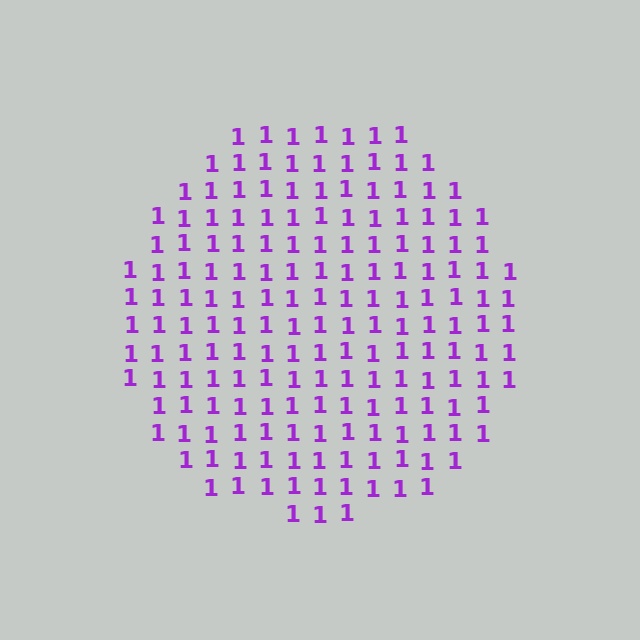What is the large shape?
The large shape is a circle.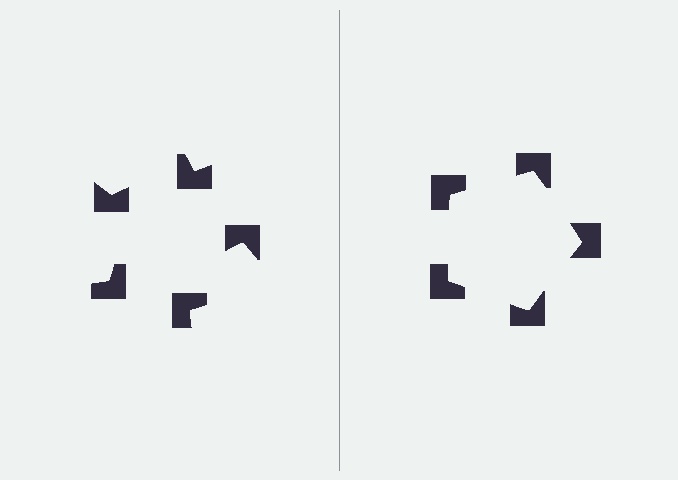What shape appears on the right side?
An illusory pentagon.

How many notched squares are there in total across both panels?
10 — 5 on each side.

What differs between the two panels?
The notched squares are positioned identically on both sides; only the wedge orientations differ. On the right they align to a pentagon; on the left they are misaligned.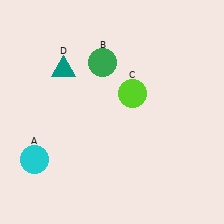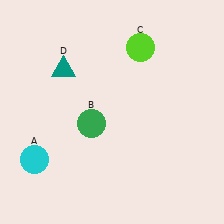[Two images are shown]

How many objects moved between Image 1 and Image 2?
2 objects moved between the two images.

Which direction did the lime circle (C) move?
The lime circle (C) moved up.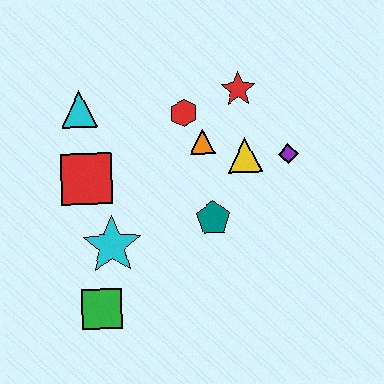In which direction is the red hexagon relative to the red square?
The red hexagon is to the right of the red square.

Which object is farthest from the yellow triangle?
The green square is farthest from the yellow triangle.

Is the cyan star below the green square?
No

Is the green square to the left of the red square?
No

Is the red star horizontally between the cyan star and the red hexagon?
No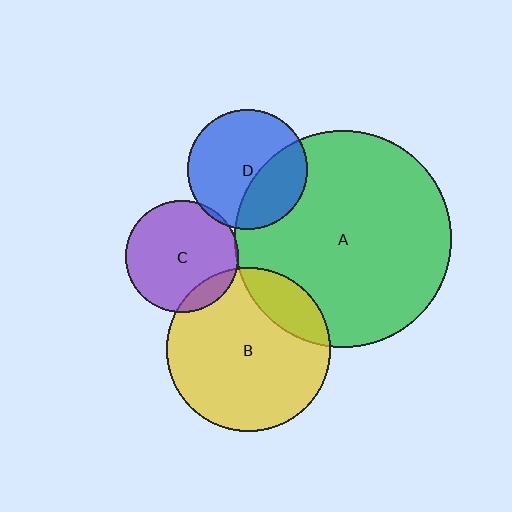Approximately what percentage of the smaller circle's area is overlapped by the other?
Approximately 15%.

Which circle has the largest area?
Circle A (green).